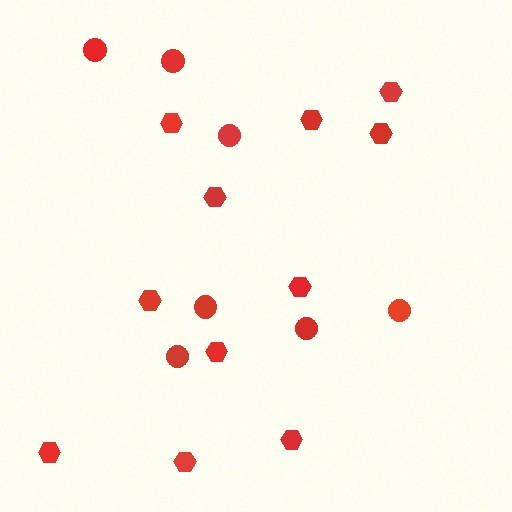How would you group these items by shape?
There are 2 groups: one group of hexagons (11) and one group of circles (7).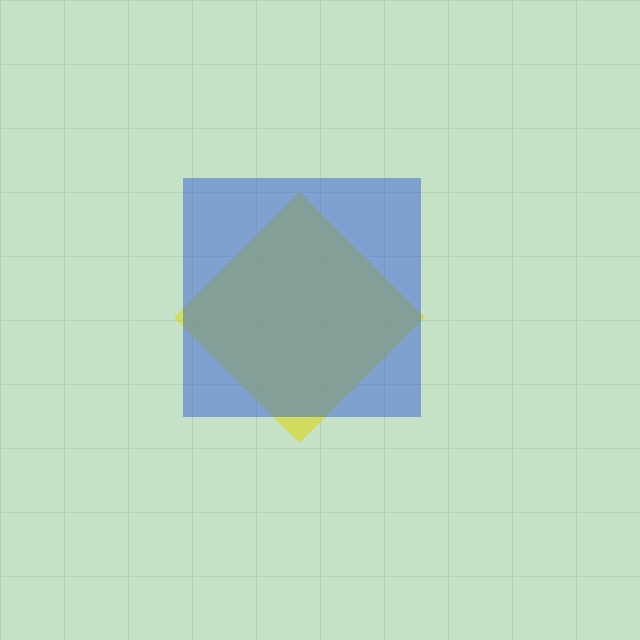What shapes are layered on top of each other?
The layered shapes are: a yellow diamond, a blue square.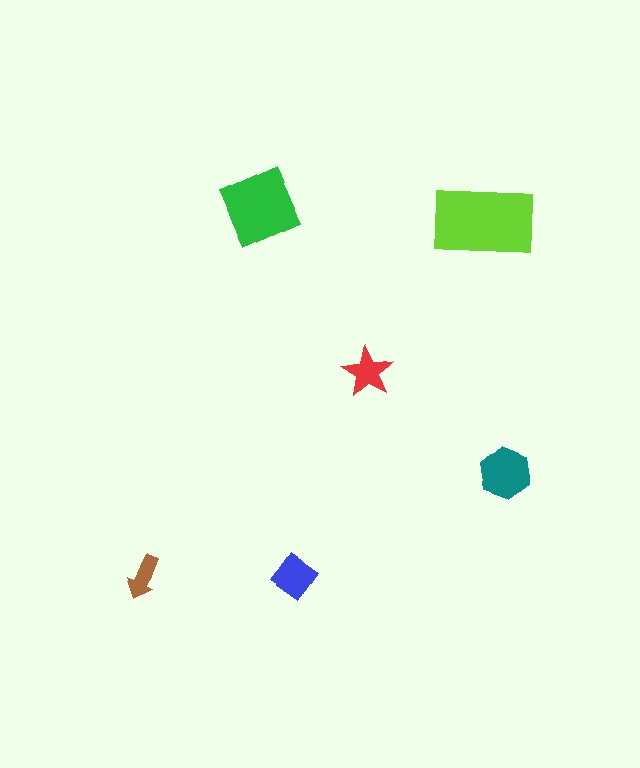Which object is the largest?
The lime rectangle.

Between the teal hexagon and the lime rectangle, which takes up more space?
The lime rectangle.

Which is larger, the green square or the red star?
The green square.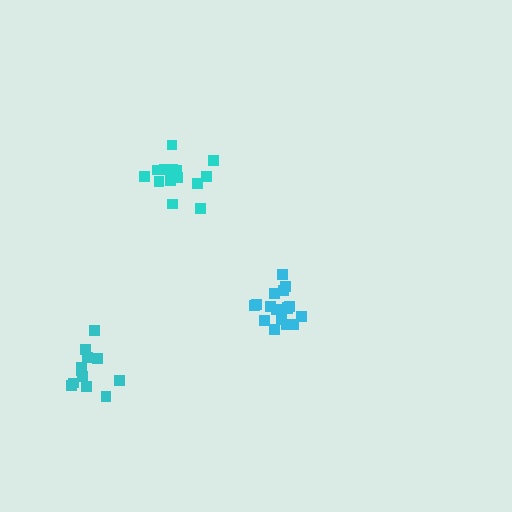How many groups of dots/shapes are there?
There are 3 groups.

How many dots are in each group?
Group 1: 14 dots, Group 2: 12 dots, Group 3: 17 dots (43 total).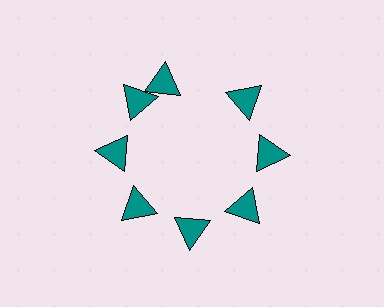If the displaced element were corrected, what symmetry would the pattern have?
It would have 8-fold rotational symmetry — the pattern would map onto itself every 45 degrees.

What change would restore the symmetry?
The symmetry would be restored by rotating it back into even spacing with its neighbors so that all 8 triangles sit at equal angles and equal distance from the center.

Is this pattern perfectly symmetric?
No. The 8 teal triangles are arranged in a ring, but one element near the 12 o'clock position is rotated out of alignment along the ring, breaking the 8-fold rotational symmetry.